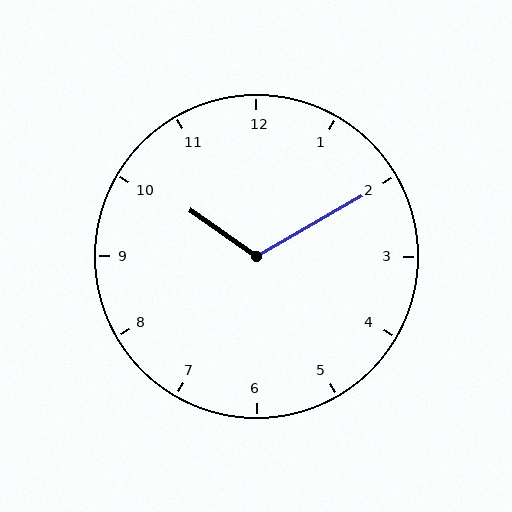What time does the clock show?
10:10.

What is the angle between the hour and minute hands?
Approximately 115 degrees.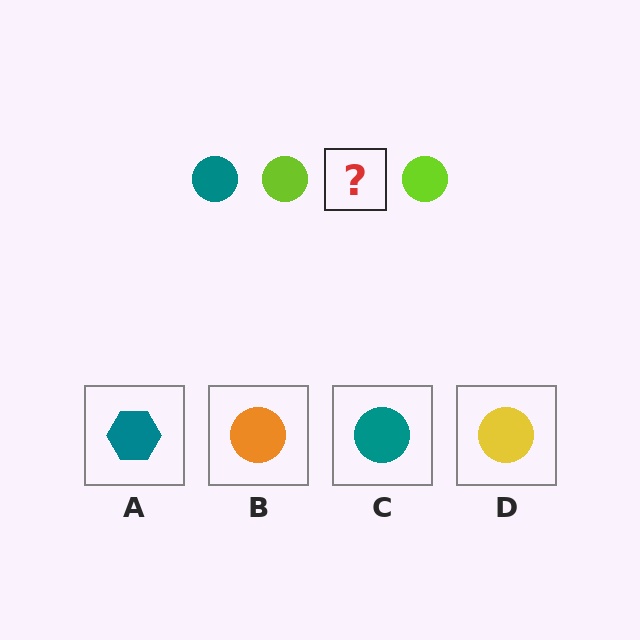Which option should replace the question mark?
Option C.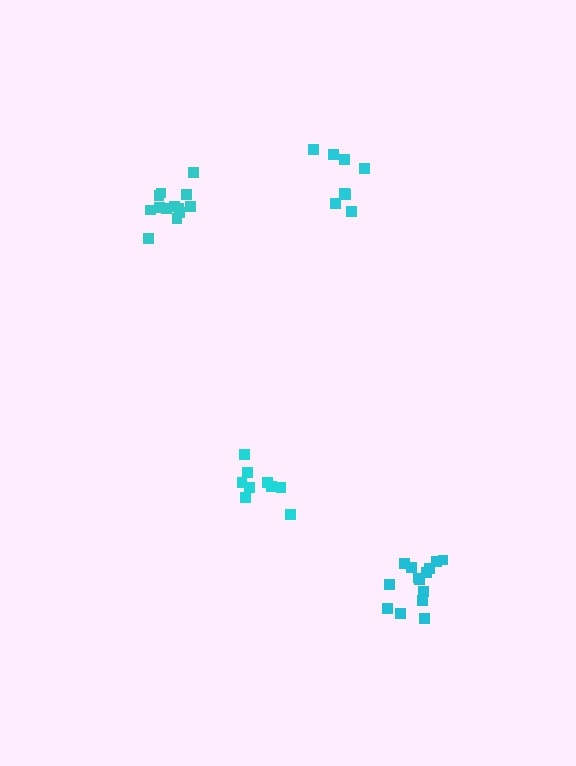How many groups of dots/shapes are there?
There are 4 groups.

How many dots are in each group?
Group 1: 14 dots, Group 2: 9 dots, Group 3: 14 dots, Group 4: 9 dots (46 total).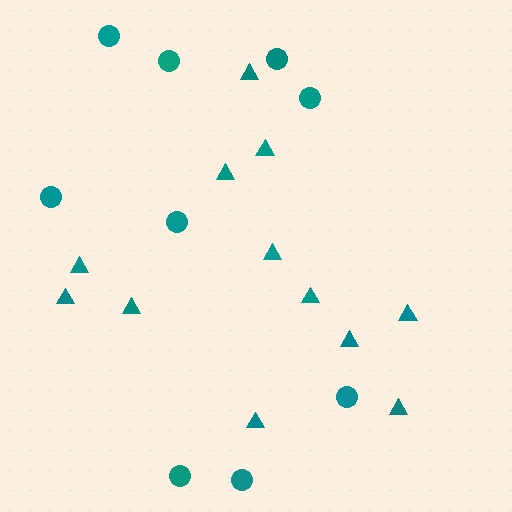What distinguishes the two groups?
There are 2 groups: one group of circles (9) and one group of triangles (12).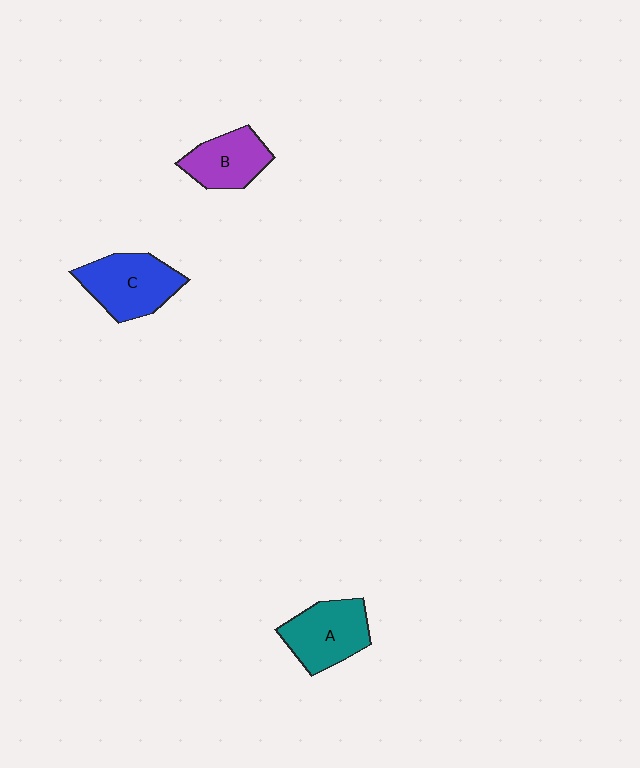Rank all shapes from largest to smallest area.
From largest to smallest: C (blue), A (teal), B (purple).